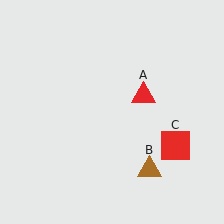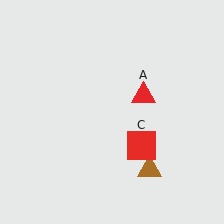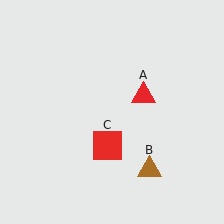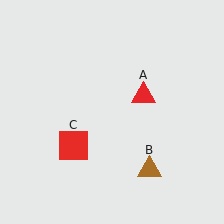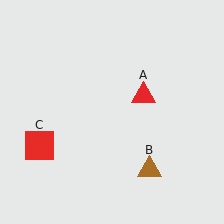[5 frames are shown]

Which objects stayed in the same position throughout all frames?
Red triangle (object A) and brown triangle (object B) remained stationary.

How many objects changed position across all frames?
1 object changed position: red square (object C).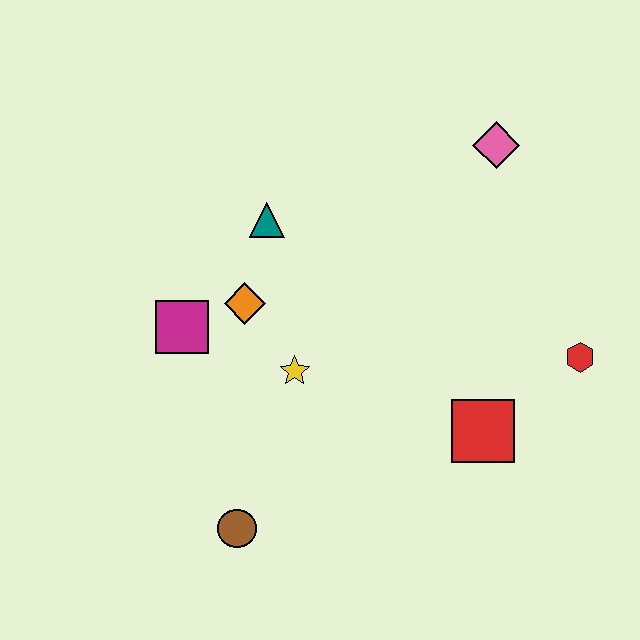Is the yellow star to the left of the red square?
Yes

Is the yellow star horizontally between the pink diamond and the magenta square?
Yes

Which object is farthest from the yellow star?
The pink diamond is farthest from the yellow star.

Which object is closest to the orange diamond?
The magenta square is closest to the orange diamond.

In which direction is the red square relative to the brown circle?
The red square is to the right of the brown circle.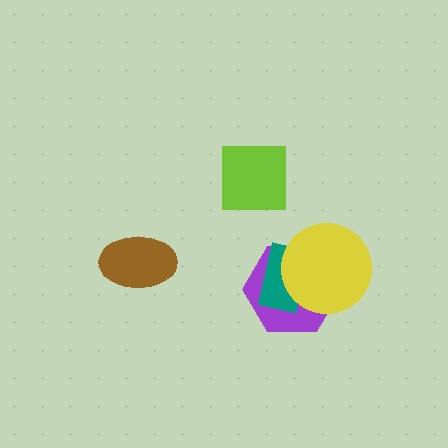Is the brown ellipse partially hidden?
No, no other shape covers it.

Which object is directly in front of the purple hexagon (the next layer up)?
The teal rectangle is directly in front of the purple hexagon.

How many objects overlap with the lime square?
0 objects overlap with the lime square.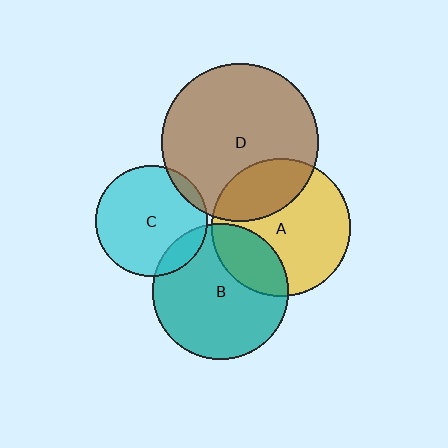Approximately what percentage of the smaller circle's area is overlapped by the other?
Approximately 5%.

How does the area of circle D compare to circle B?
Approximately 1.3 times.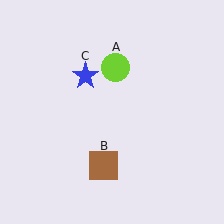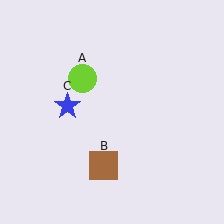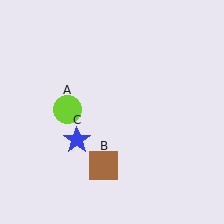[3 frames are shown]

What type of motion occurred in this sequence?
The lime circle (object A), blue star (object C) rotated counterclockwise around the center of the scene.